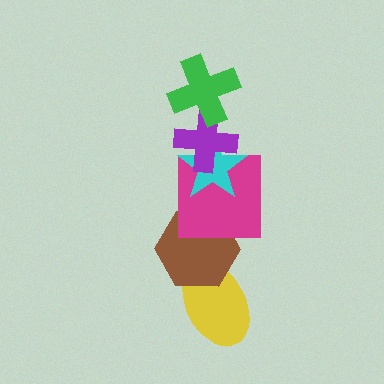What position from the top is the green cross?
The green cross is 1st from the top.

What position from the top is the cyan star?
The cyan star is 3rd from the top.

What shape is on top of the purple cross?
The green cross is on top of the purple cross.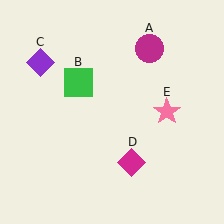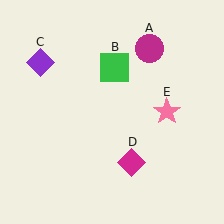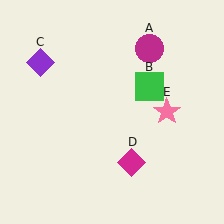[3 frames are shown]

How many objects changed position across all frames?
1 object changed position: green square (object B).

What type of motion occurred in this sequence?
The green square (object B) rotated clockwise around the center of the scene.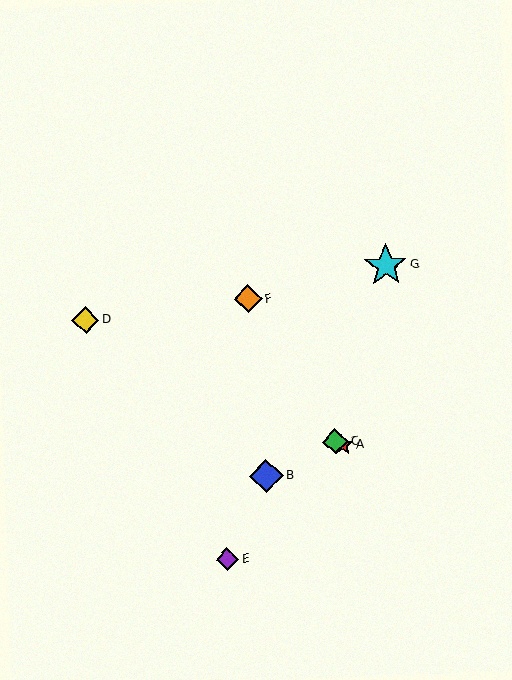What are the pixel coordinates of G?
Object G is at (386, 265).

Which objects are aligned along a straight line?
Objects A, C, D are aligned along a straight line.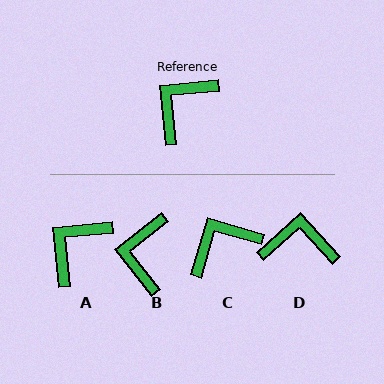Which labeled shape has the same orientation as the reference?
A.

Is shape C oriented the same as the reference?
No, it is off by about 22 degrees.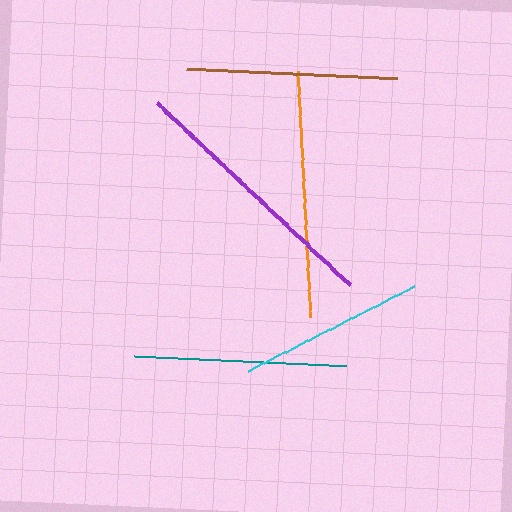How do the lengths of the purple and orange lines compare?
The purple and orange lines are approximately the same length.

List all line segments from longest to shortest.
From longest to shortest: purple, orange, teal, brown, cyan.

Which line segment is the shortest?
The cyan line is the shortest at approximately 186 pixels.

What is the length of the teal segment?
The teal segment is approximately 212 pixels long.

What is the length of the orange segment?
The orange segment is approximately 246 pixels long.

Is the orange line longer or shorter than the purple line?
The purple line is longer than the orange line.